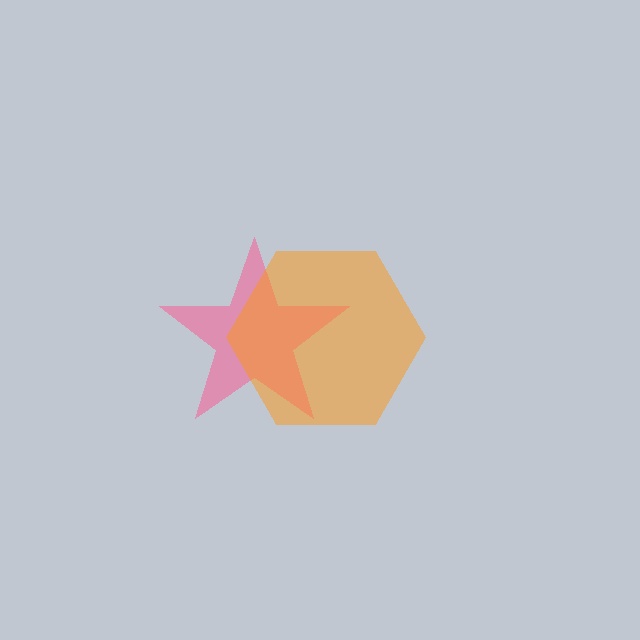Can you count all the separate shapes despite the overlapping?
Yes, there are 2 separate shapes.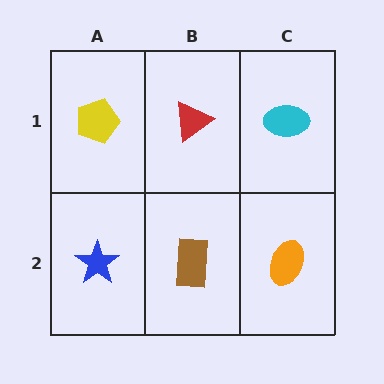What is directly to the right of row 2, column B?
An orange ellipse.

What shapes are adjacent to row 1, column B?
A brown rectangle (row 2, column B), a yellow pentagon (row 1, column A), a cyan ellipse (row 1, column C).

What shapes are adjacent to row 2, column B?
A red triangle (row 1, column B), a blue star (row 2, column A), an orange ellipse (row 2, column C).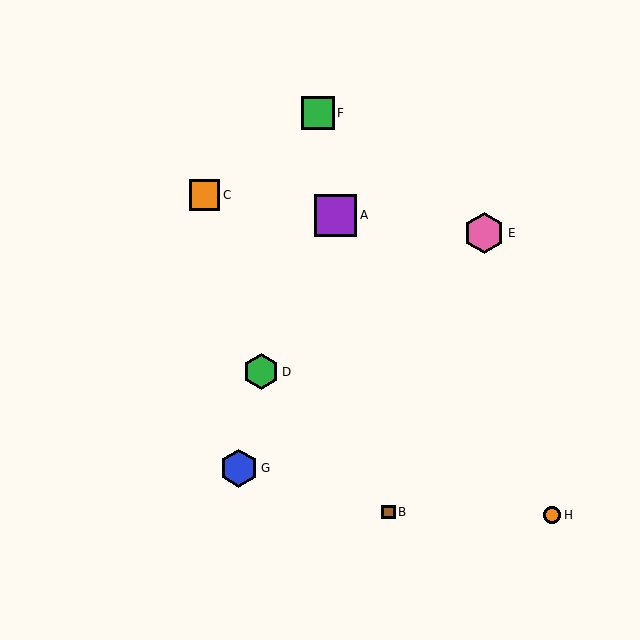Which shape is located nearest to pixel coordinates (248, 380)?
The green hexagon (labeled D) at (261, 372) is nearest to that location.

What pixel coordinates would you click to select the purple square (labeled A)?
Click at (336, 215) to select the purple square A.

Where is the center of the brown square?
The center of the brown square is at (389, 512).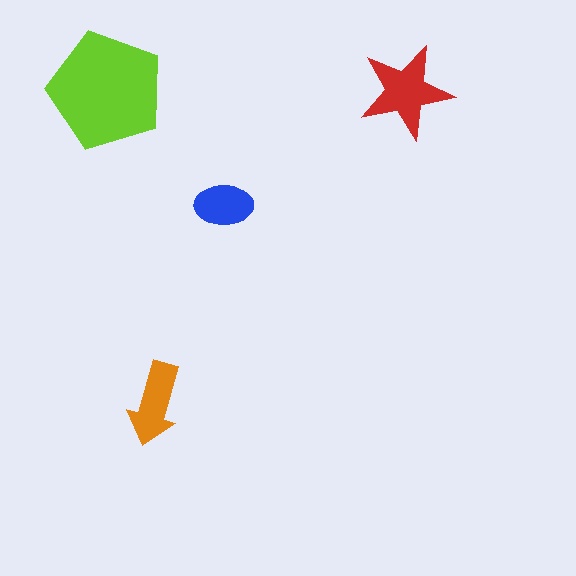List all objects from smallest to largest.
The blue ellipse, the orange arrow, the red star, the lime pentagon.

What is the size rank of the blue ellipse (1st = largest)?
4th.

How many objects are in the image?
There are 4 objects in the image.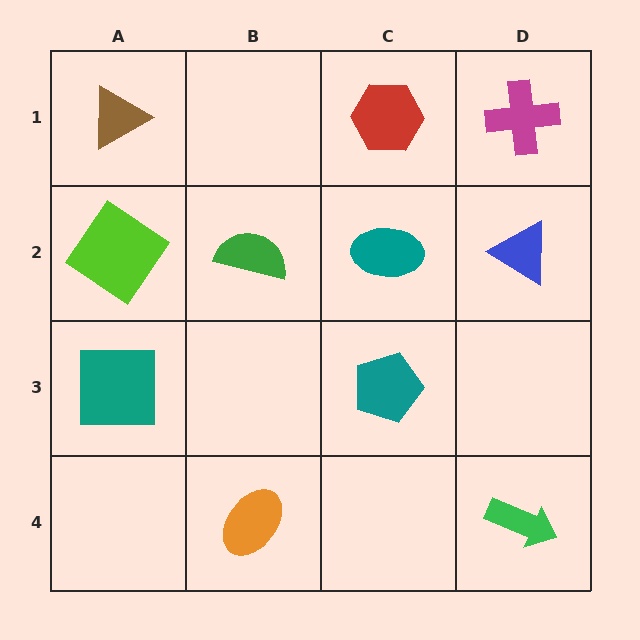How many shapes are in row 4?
2 shapes.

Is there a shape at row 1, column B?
No, that cell is empty.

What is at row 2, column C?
A teal ellipse.